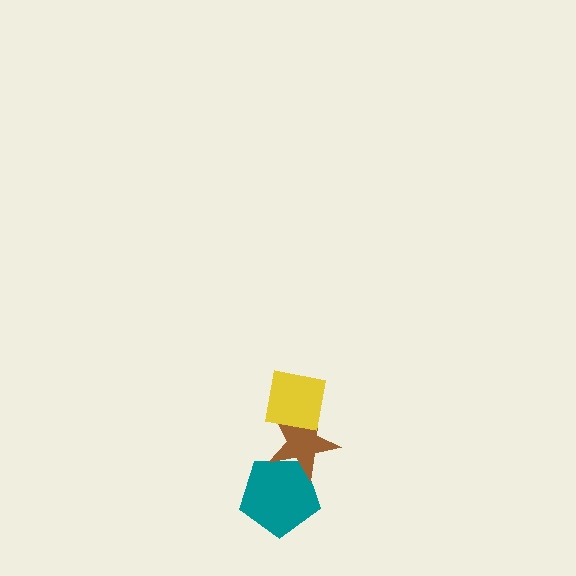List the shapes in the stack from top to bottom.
From top to bottom: the yellow square, the brown star, the teal pentagon.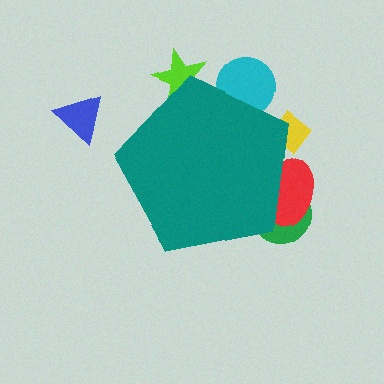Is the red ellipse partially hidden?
Yes, the red ellipse is partially hidden behind the teal pentagon.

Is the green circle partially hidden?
Yes, the green circle is partially hidden behind the teal pentagon.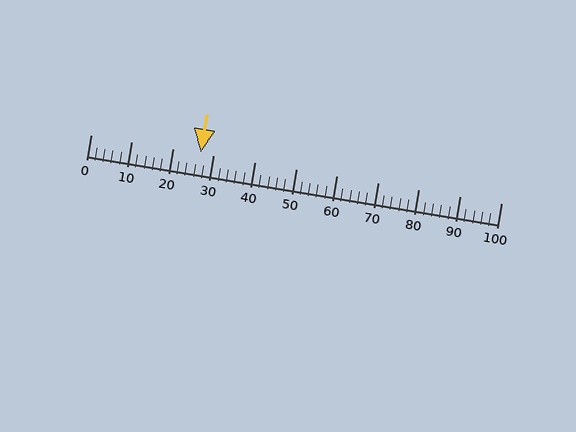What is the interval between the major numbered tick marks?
The major tick marks are spaced 10 units apart.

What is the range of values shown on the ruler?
The ruler shows values from 0 to 100.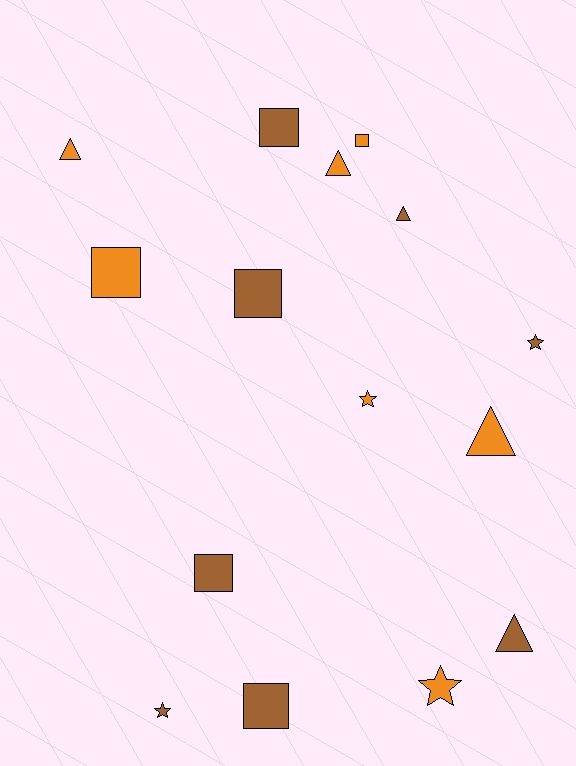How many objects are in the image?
There are 15 objects.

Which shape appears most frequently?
Square, with 6 objects.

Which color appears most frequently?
Brown, with 8 objects.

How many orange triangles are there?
There are 3 orange triangles.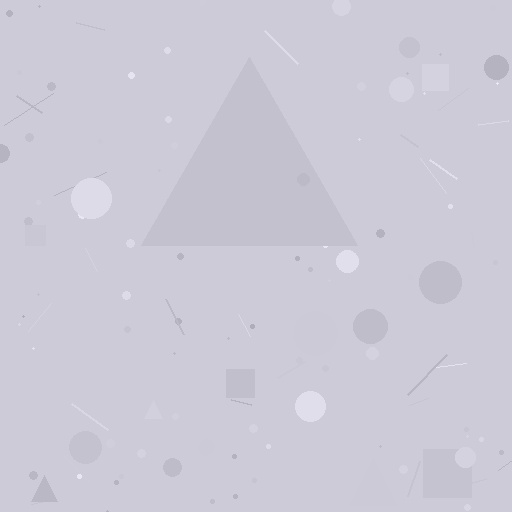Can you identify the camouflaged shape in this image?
The camouflaged shape is a triangle.